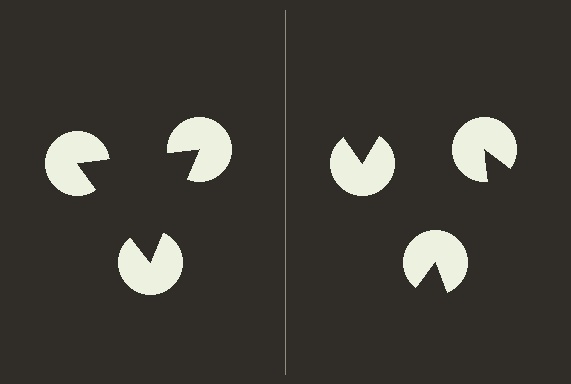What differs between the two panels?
The pac-man discs are positioned identically on both sides; only the wedge orientations differ. On the left they align to a triangle; on the right they are misaligned.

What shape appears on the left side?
An illusory triangle.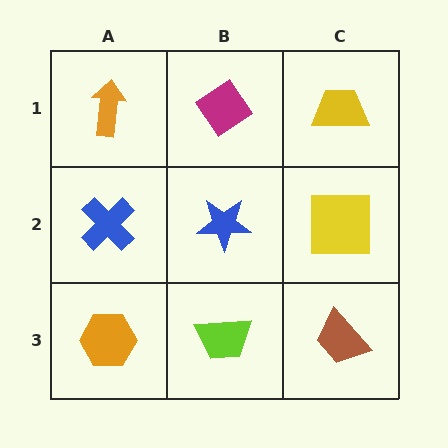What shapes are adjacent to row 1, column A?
A blue cross (row 2, column A), a magenta diamond (row 1, column B).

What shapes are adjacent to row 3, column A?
A blue cross (row 2, column A), a lime trapezoid (row 3, column B).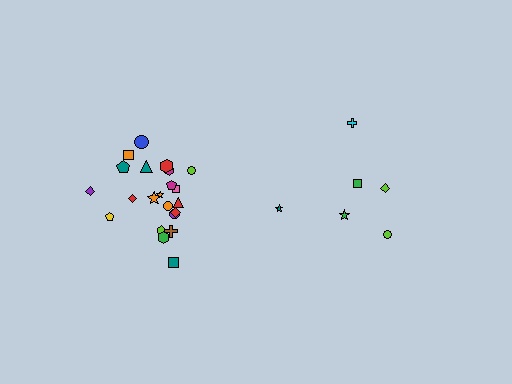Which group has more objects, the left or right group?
The left group.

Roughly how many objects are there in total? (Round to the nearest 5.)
Roughly 30 objects in total.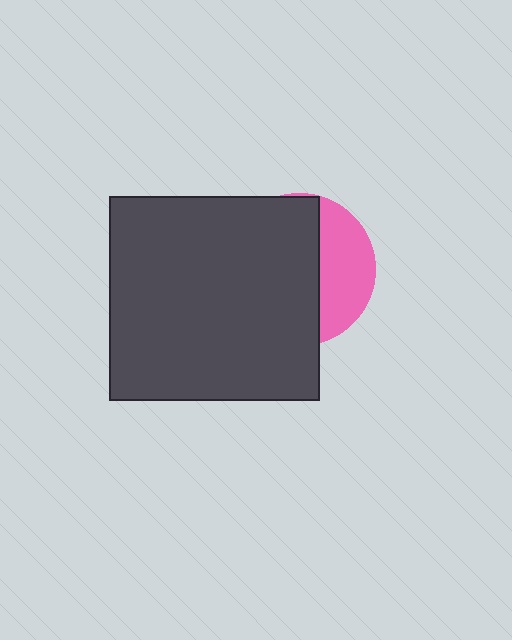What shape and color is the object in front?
The object in front is a dark gray rectangle.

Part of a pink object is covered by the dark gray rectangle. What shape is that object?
It is a circle.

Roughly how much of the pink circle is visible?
A small part of it is visible (roughly 34%).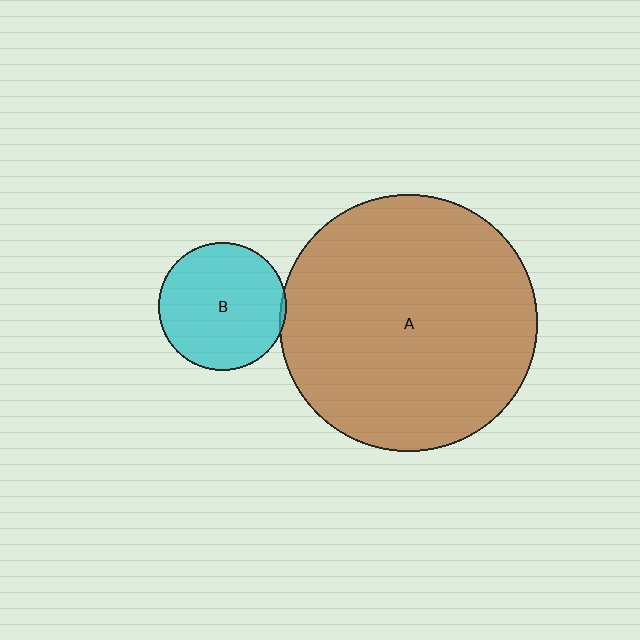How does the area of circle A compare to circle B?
Approximately 4.0 times.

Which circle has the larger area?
Circle A (brown).